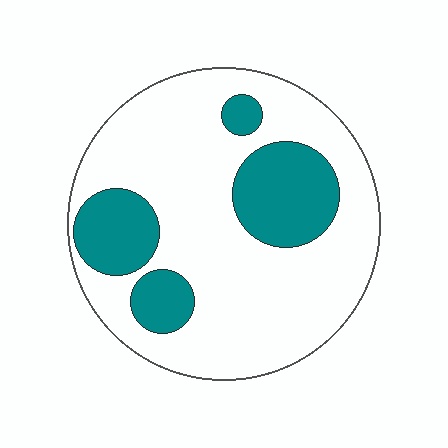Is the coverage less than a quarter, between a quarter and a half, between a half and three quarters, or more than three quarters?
Between a quarter and a half.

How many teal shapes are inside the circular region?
4.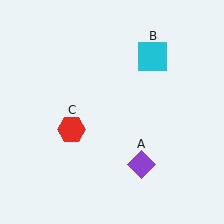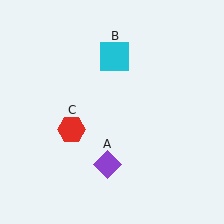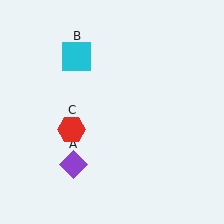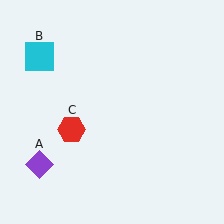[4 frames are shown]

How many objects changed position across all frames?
2 objects changed position: purple diamond (object A), cyan square (object B).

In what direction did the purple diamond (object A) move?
The purple diamond (object A) moved left.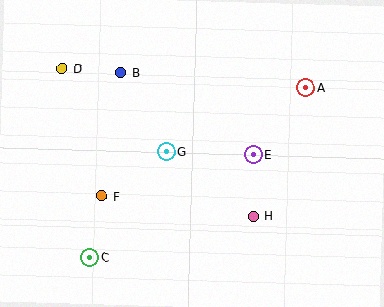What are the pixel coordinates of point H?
Point H is at (253, 216).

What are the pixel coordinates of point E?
Point E is at (253, 154).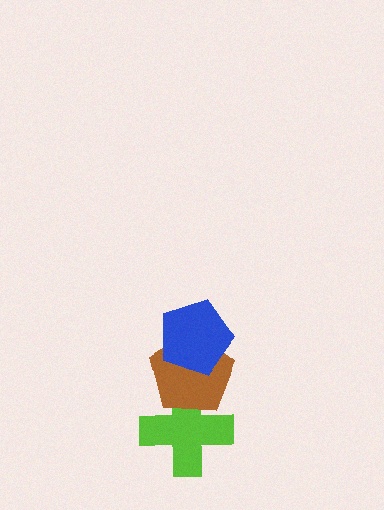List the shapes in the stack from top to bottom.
From top to bottom: the blue pentagon, the brown pentagon, the lime cross.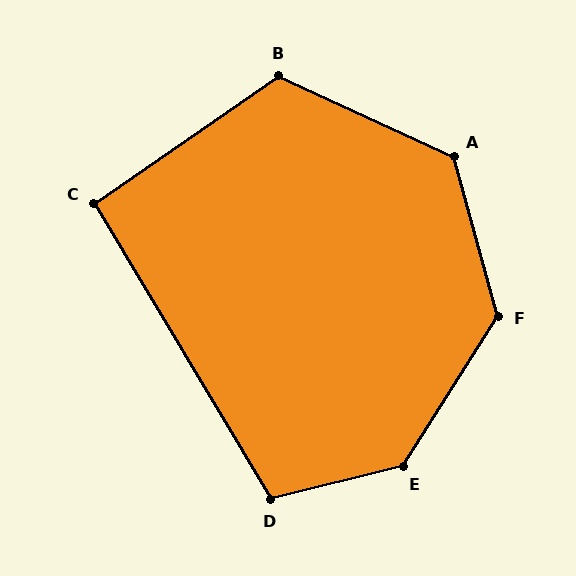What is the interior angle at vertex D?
Approximately 107 degrees (obtuse).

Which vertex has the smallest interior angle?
C, at approximately 94 degrees.